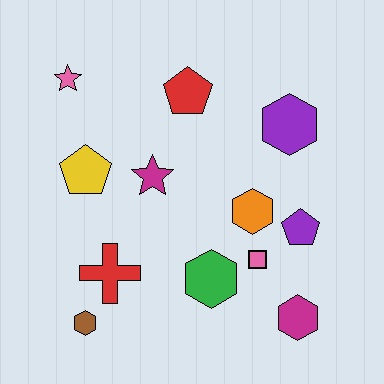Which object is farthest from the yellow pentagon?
The magenta hexagon is farthest from the yellow pentagon.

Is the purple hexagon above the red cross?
Yes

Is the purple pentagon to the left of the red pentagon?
No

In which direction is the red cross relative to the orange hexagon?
The red cross is to the left of the orange hexagon.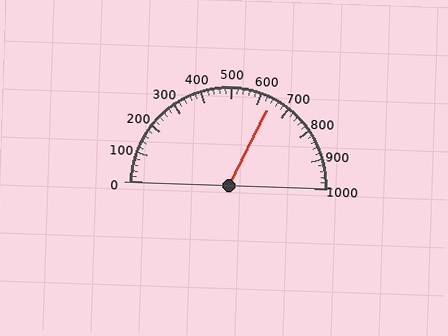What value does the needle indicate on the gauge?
The needle indicates approximately 640.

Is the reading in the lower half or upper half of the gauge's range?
The reading is in the upper half of the range (0 to 1000).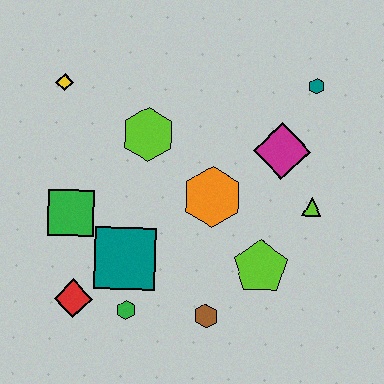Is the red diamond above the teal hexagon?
No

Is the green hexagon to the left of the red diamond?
No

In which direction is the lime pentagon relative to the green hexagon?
The lime pentagon is to the right of the green hexagon.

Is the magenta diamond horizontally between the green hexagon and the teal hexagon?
Yes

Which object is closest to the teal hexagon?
The magenta diamond is closest to the teal hexagon.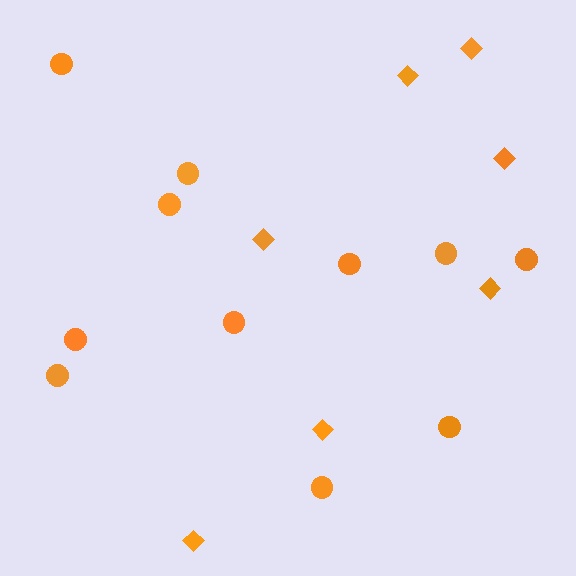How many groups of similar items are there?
There are 2 groups: one group of circles (11) and one group of diamonds (7).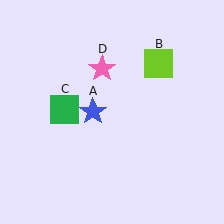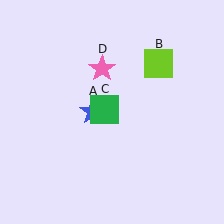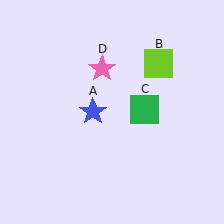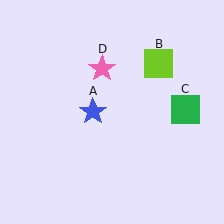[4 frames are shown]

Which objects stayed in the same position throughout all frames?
Blue star (object A) and lime square (object B) and pink star (object D) remained stationary.